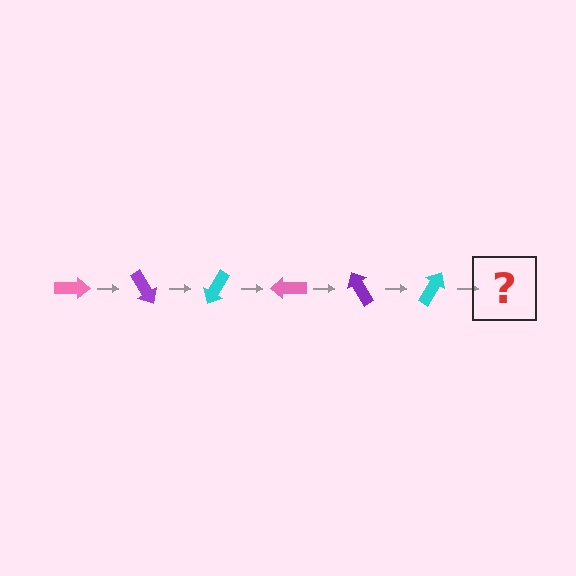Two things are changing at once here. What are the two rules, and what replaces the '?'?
The two rules are that it rotates 60 degrees each step and the color cycles through pink, purple, and cyan. The '?' should be a pink arrow, rotated 360 degrees from the start.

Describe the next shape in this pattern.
It should be a pink arrow, rotated 360 degrees from the start.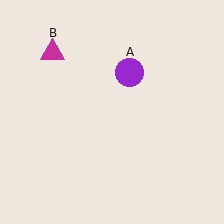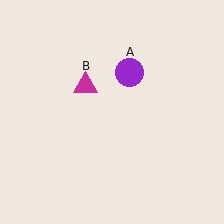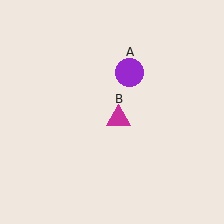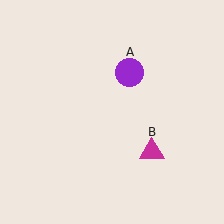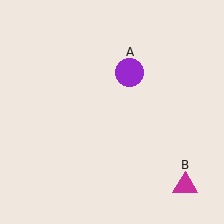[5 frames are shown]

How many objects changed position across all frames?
1 object changed position: magenta triangle (object B).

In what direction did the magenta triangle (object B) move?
The magenta triangle (object B) moved down and to the right.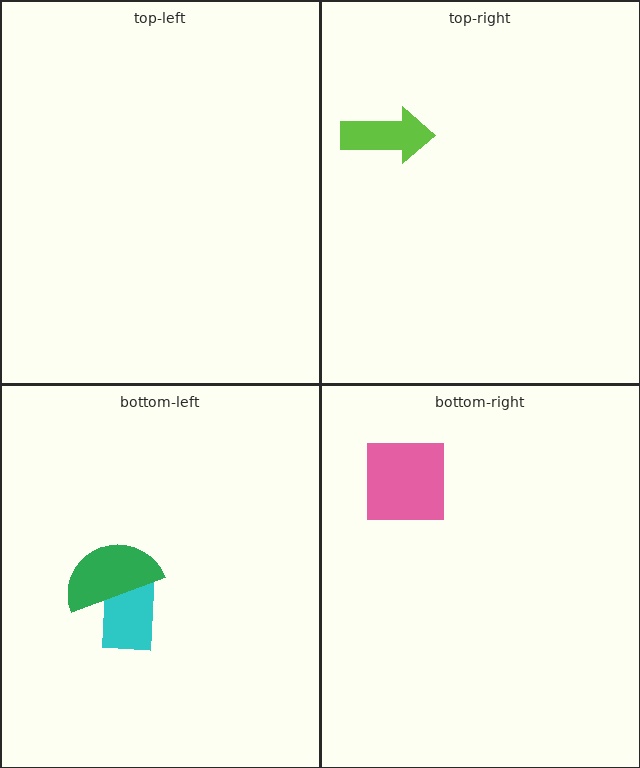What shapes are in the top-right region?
The lime arrow.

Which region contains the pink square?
The bottom-right region.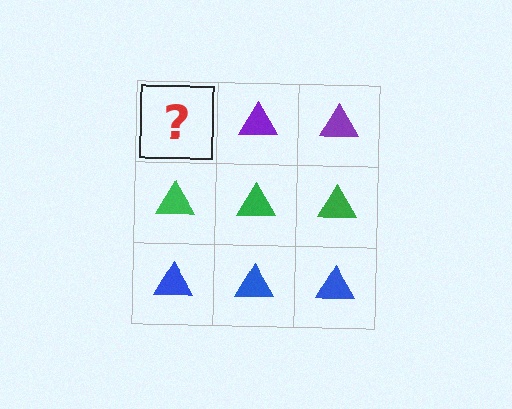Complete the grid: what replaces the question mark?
The question mark should be replaced with a purple triangle.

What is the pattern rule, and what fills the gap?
The rule is that each row has a consistent color. The gap should be filled with a purple triangle.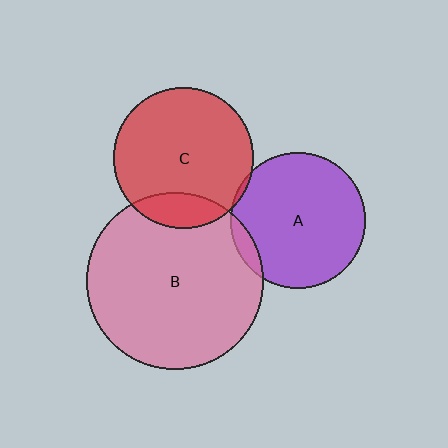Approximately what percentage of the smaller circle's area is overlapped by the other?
Approximately 5%.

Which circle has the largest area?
Circle B (pink).